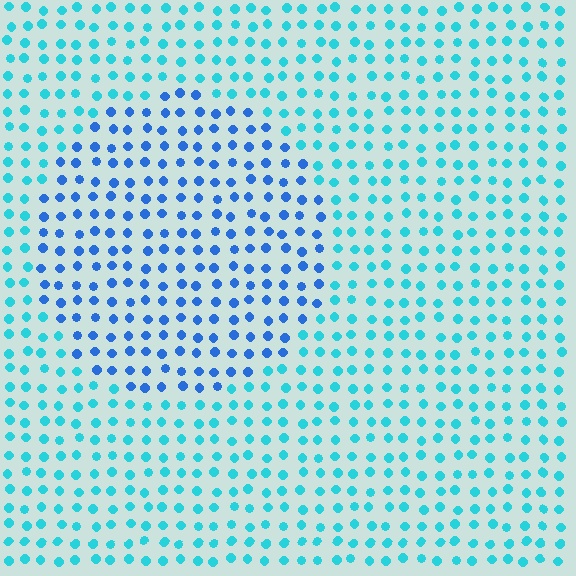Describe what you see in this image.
The image is filled with small cyan elements in a uniform arrangement. A circle-shaped region is visible where the elements are tinted to a slightly different hue, forming a subtle color boundary.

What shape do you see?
I see a circle.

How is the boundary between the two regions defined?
The boundary is defined purely by a slight shift in hue (about 34 degrees). Spacing, size, and orientation are identical on both sides.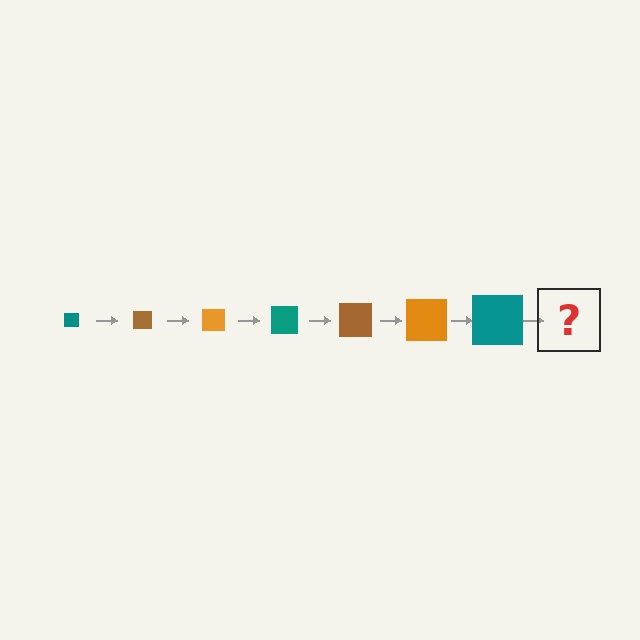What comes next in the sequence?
The next element should be a brown square, larger than the previous one.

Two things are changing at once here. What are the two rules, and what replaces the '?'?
The two rules are that the square grows larger each step and the color cycles through teal, brown, and orange. The '?' should be a brown square, larger than the previous one.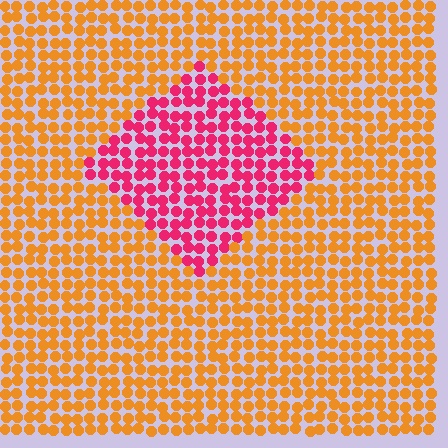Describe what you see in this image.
The image is filled with small orange elements in a uniform arrangement. A diamond-shaped region is visible where the elements are tinted to a slightly different hue, forming a subtle color boundary.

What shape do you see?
I see a diamond.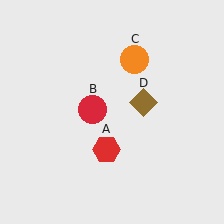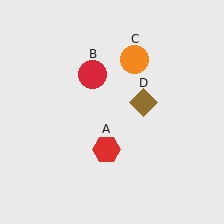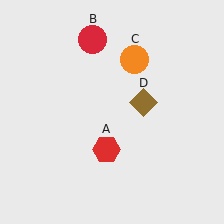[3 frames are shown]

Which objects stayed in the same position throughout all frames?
Red hexagon (object A) and orange circle (object C) and brown diamond (object D) remained stationary.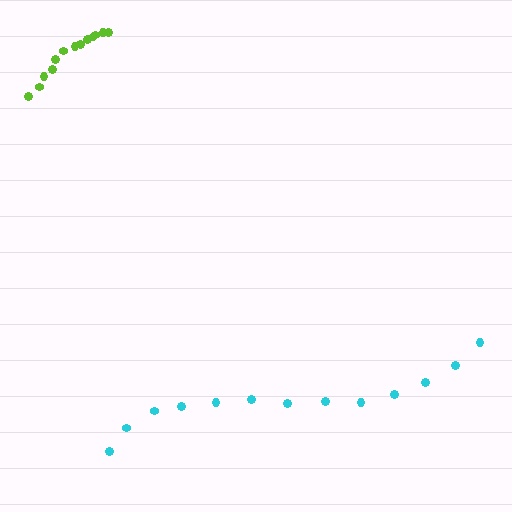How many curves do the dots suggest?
There are 2 distinct paths.